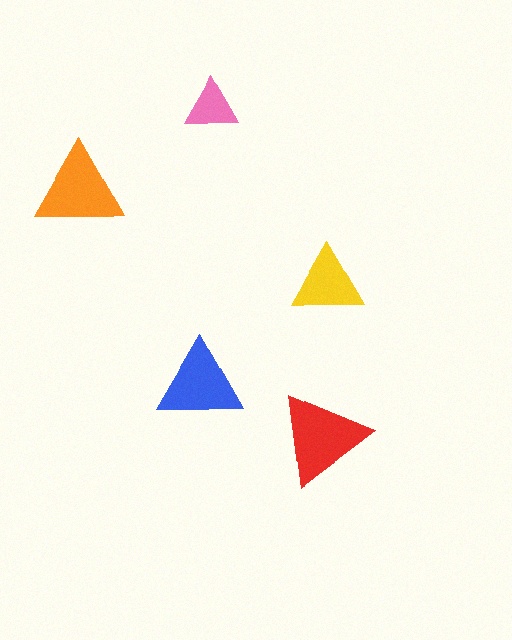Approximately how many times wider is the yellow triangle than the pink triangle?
About 1.5 times wider.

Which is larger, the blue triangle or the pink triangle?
The blue one.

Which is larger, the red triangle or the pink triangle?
The red one.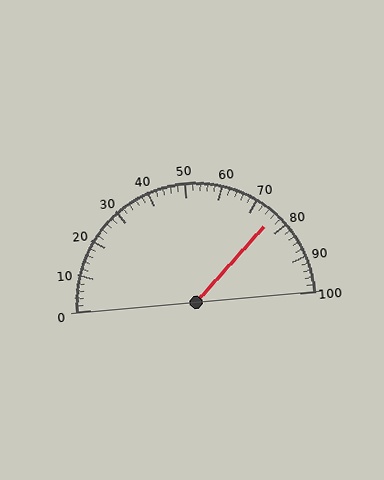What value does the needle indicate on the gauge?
The needle indicates approximately 76.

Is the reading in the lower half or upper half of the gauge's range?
The reading is in the upper half of the range (0 to 100).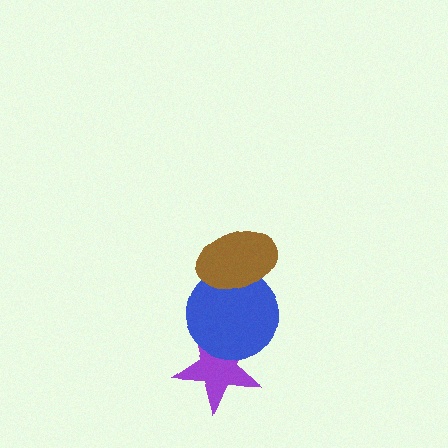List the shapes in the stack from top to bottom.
From top to bottom: the brown ellipse, the blue circle, the purple star.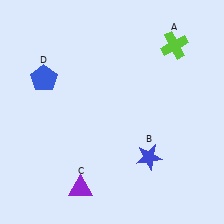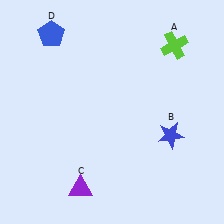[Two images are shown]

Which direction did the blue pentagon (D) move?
The blue pentagon (D) moved up.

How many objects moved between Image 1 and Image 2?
2 objects moved between the two images.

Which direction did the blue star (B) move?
The blue star (B) moved up.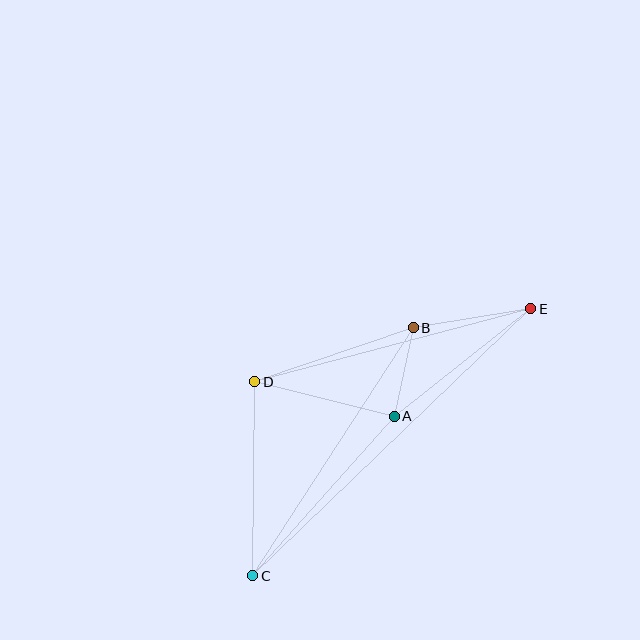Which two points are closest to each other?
Points A and B are closest to each other.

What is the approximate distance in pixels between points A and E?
The distance between A and E is approximately 174 pixels.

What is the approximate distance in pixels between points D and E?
The distance between D and E is approximately 286 pixels.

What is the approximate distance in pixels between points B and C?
The distance between B and C is approximately 295 pixels.